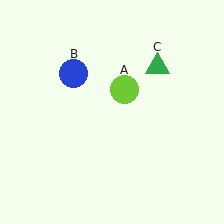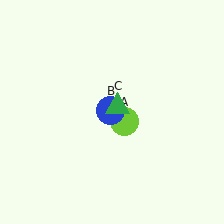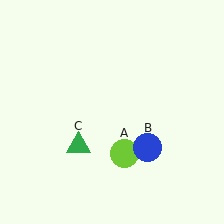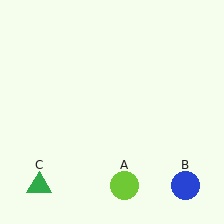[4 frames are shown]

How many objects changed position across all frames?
3 objects changed position: lime circle (object A), blue circle (object B), green triangle (object C).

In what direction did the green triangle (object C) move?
The green triangle (object C) moved down and to the left.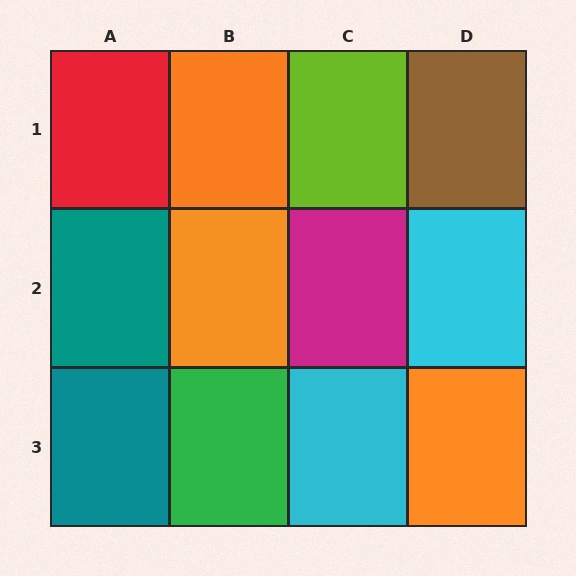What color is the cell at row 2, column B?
Orange.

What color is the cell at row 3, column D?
Orange.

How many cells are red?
1 cell is red.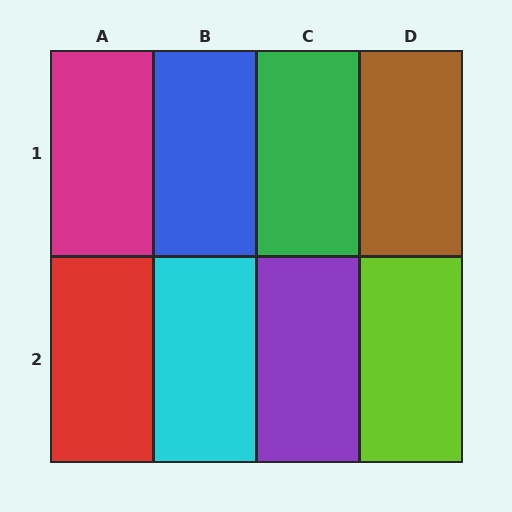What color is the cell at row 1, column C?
Green.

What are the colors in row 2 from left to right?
Red, cyan, purple, lime.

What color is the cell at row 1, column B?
Blue.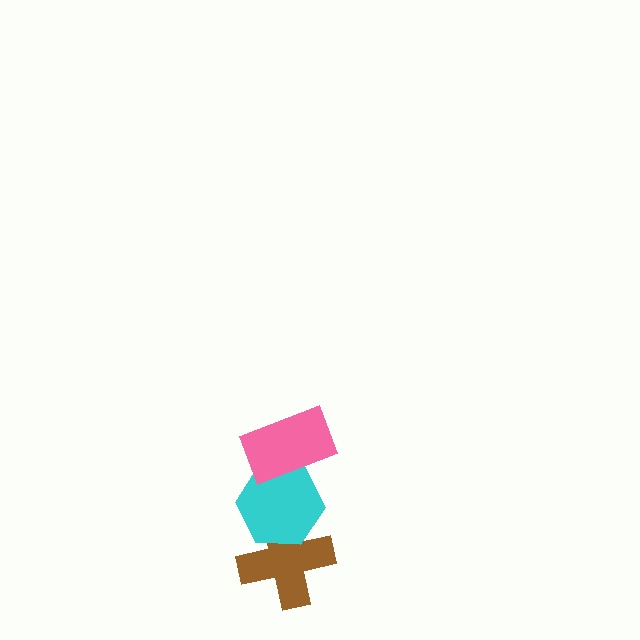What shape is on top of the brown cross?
The cyan hexagon is on top of the brown cross.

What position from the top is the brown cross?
The brown cross is 3rd from the top.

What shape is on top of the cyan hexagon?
The pink rectangle is on top of the cyan hexagon.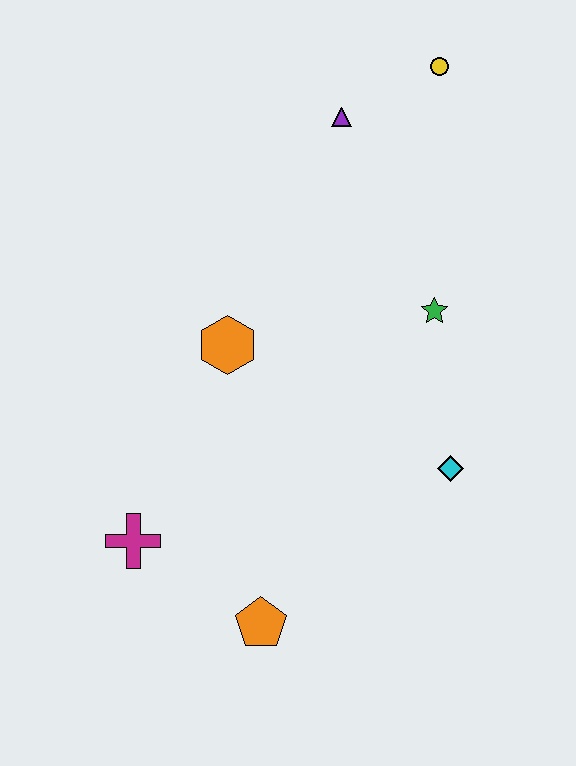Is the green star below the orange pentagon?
No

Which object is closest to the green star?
The cyan diamond is closest to the green star.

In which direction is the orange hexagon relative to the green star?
The orange hexagon is to the left of the green star.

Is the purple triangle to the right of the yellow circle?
No